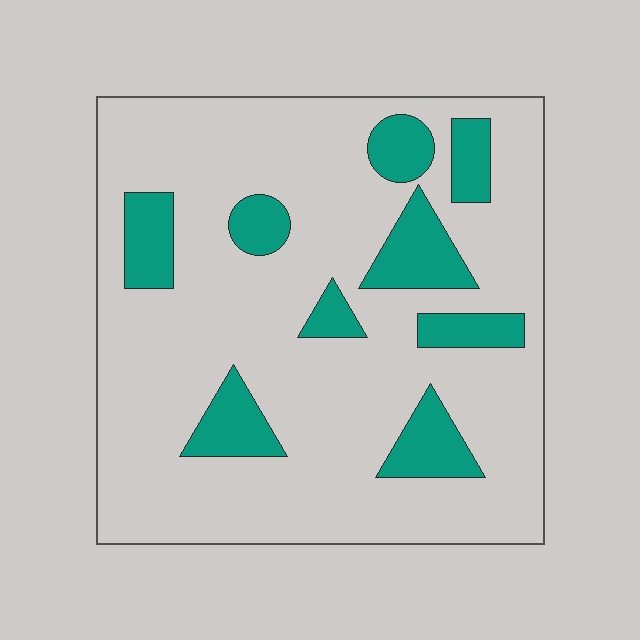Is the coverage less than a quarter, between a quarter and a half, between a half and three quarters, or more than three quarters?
Less than a quarter.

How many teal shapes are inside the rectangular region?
9.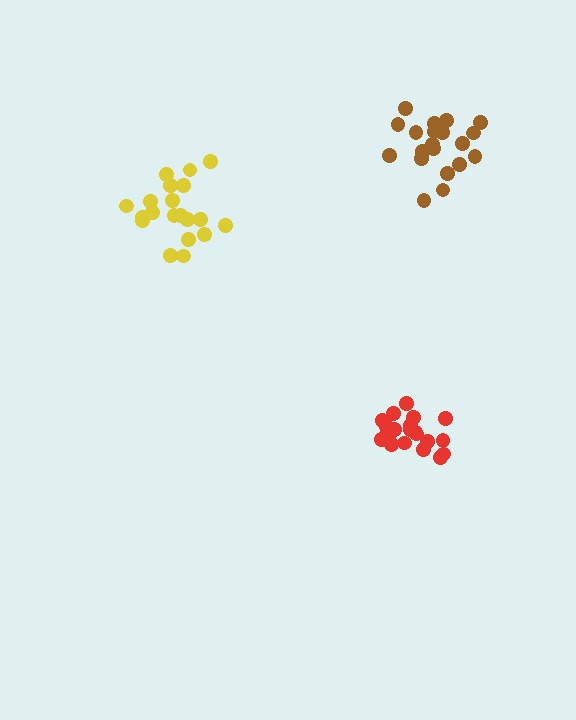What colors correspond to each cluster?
The clusters are colored: red, brown, yellow.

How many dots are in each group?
Group 1: 21 dots, Group 2: 20 dots, Group 3: 20 dots (61 total).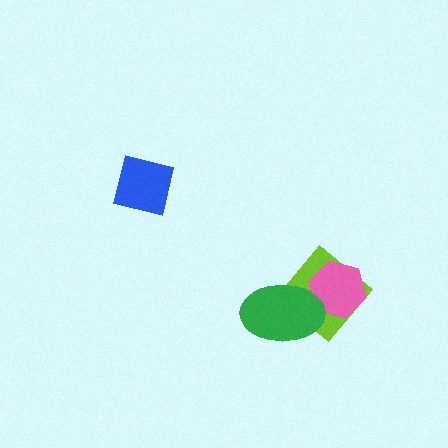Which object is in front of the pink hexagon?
The green ellipse is in front of the pink hexagon.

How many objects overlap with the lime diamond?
2 objects overlap with the lime diamond.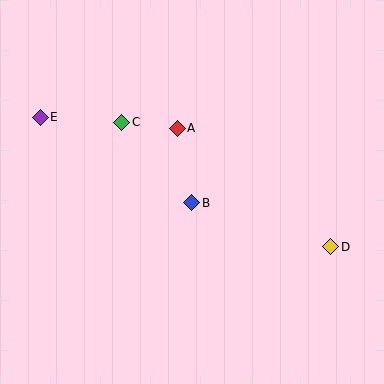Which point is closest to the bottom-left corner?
Point B is closest to the bottom-left corner.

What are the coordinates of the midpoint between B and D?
The midpoint between B and D is at (261, 225).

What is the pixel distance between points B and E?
The distance between B and E is 174 pixels.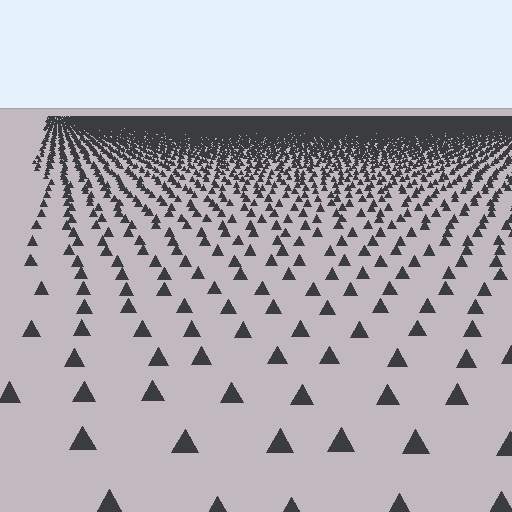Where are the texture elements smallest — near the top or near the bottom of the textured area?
Near the top.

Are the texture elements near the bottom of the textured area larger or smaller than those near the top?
Larger. Near the bottom, elements are closer to the viewer and appear at a bigger on-screen size.